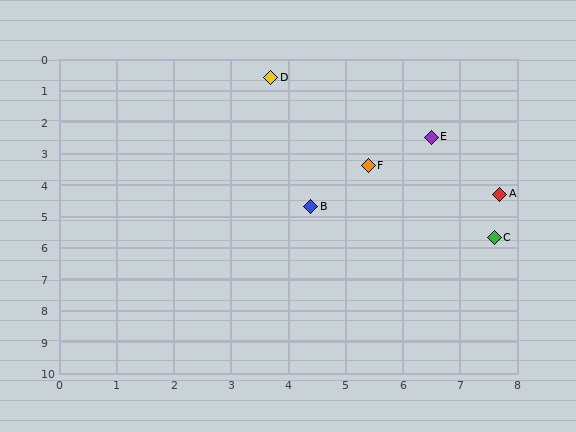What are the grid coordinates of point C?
Point C is at approximately (7.6, 5.7).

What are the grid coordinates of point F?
Point F is at approximately (5.4, 3.4).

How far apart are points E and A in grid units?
Points E and A are about 2.2 grid units apart.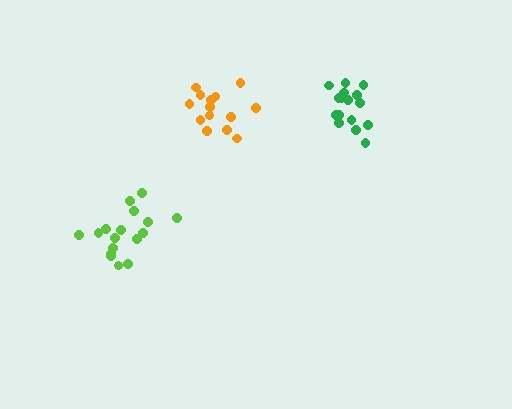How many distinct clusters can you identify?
There are 3 distinct clusters.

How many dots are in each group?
Group 1: 14 dots, Group 2: 17 dots, Group 3: 16 dots (47 total).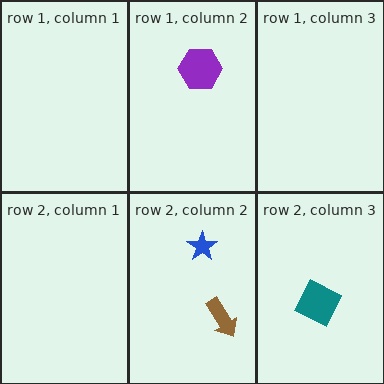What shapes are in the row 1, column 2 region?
The purple hexagon.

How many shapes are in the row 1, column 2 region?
1.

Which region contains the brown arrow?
The row 2, column 2 region.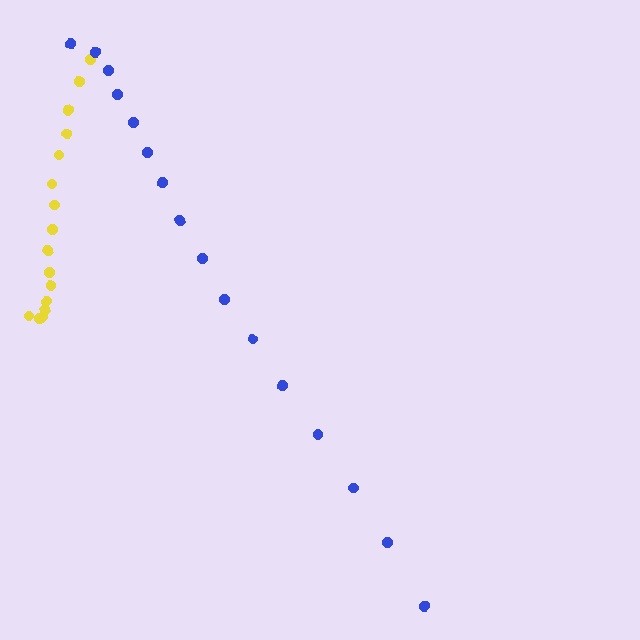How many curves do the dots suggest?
There are 2 distinct paths.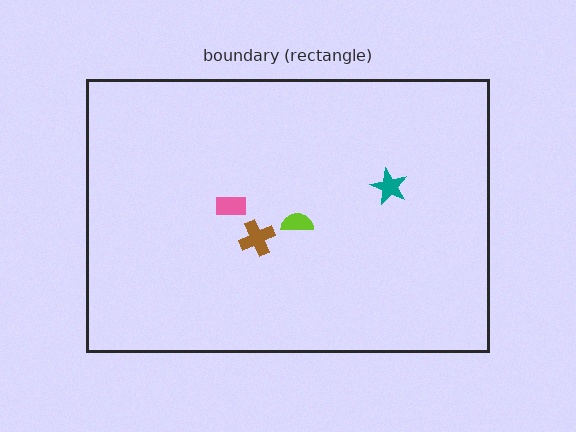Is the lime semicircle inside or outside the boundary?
Inside.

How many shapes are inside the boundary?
4 inside, 0 outside.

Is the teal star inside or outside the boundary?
Inside.